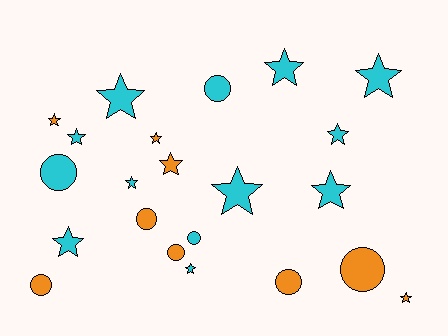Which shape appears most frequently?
Star, with 14 objects.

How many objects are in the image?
There are 22 objects.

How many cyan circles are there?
There are 3 cyan circles.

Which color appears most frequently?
Cyan, with 13 objects.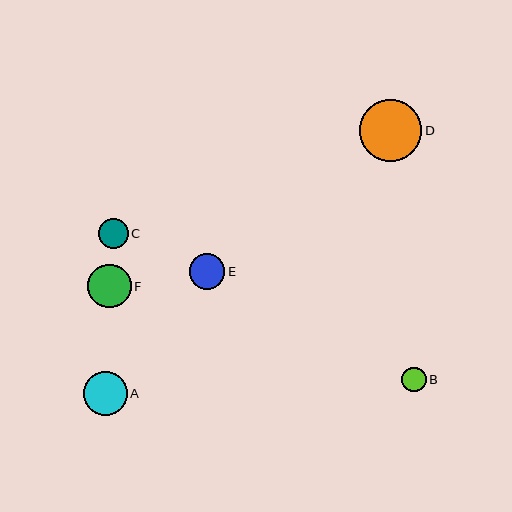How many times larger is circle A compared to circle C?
Circle A is approximately 1.5 times the size of circle C.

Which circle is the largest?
Circle D is the largest with a size of approximately 62 pixels.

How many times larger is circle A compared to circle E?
Circle A is approximately 1.2 times the size of circle E.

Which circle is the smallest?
Circle B is the smallest with a size of approximately 24 pixels.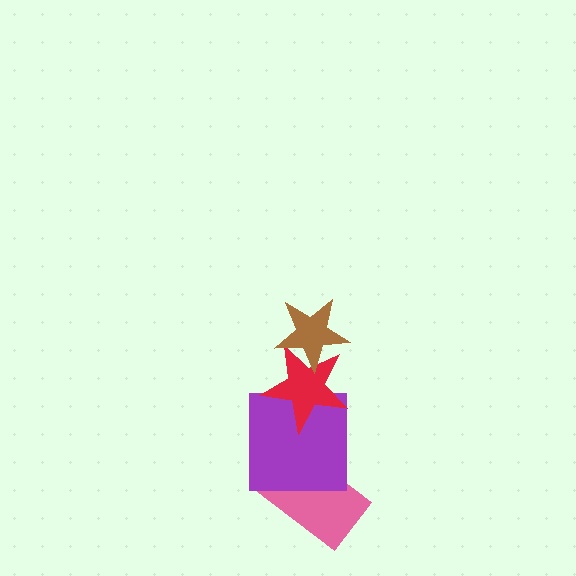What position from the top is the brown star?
The brown star is 1st from the top.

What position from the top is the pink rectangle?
The pink rectangle is 4th from the top.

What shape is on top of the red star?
The brown star is on top of the red star.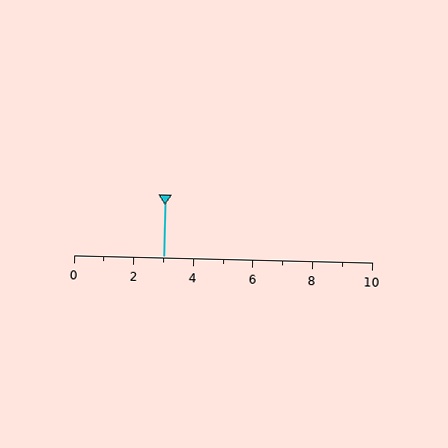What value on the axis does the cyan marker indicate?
The marker indicates approximately 3.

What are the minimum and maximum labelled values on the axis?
The axis runs from 0 to 10.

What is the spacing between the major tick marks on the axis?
The major ticks are spaced 2 apart.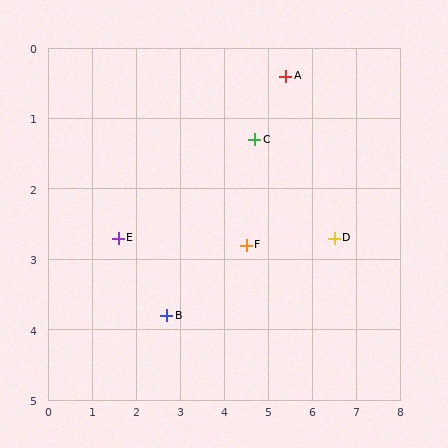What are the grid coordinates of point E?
Point E is at approximately (1.6, 2.7).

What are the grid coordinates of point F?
Point F is at approximately (4.5, 2.8).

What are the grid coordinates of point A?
Point A is at approximately (5.4, 0.4).